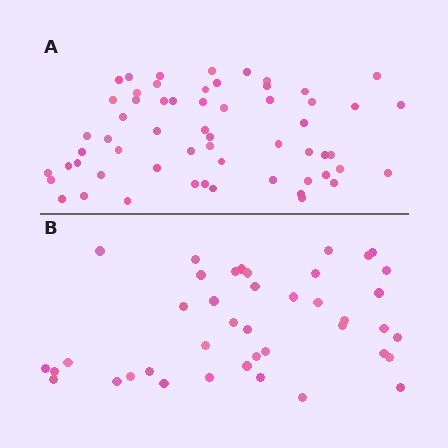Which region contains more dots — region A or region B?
Region A (the top region) has more dots.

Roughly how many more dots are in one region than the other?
Region A has approximately 20 more dots than region B.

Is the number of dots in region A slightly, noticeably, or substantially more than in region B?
Region A has noticeably more, but not dramatically so. The ratio is roughly 1.4 to 1.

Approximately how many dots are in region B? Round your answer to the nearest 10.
About 40 dots. (The exact count is 41, which rounds to 40.)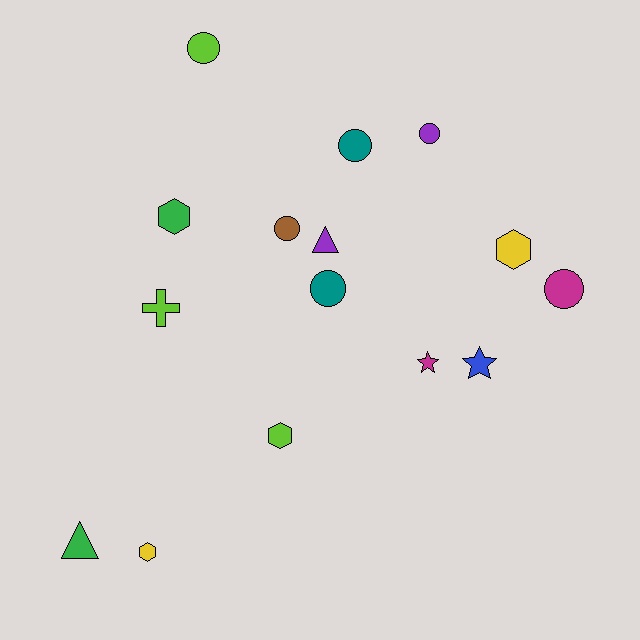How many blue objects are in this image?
There is 1 blue object.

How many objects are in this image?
There are 15 objects.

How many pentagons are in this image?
There are no pentagons.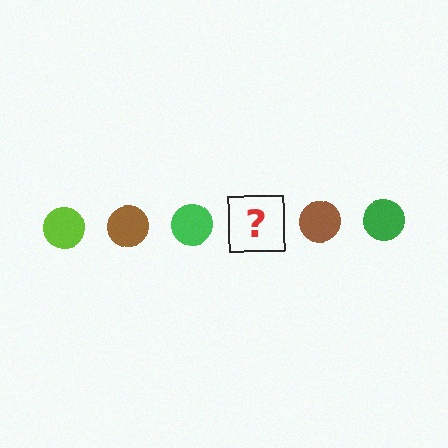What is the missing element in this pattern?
The missing element is a lime circle.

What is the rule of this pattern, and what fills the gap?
The rule is that the pattern cycles through lime, brown, green circles. The gap should be filled with a lime circle.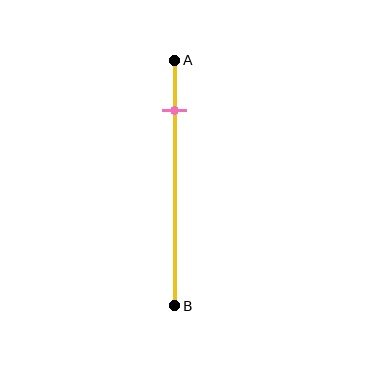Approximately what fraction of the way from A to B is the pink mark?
The pink mark is approximately 20% of the way from A to B.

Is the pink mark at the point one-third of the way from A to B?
No, the mark is at about 20% from A, not at the 33% one-third point.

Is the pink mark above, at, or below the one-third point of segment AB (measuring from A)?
The pink mark is above the one-third point of segment AB.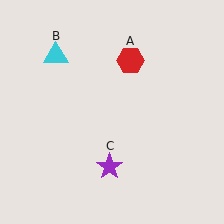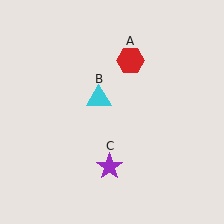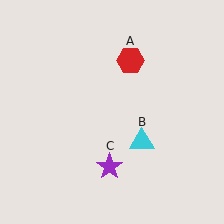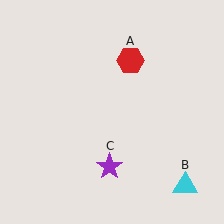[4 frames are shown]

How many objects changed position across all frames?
1 object changed position: cyan triangle (object B).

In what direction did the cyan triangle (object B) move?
The cyan triangle (object B) moved down and to the right.